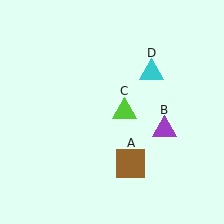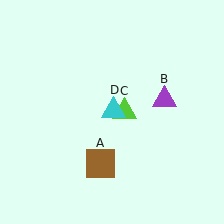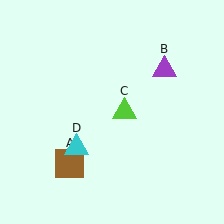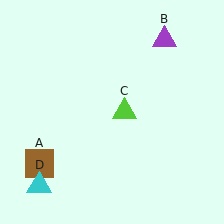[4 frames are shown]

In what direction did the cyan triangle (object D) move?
The cyan triangle (object D) moved down and to the left.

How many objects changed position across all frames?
3 objects changed position: brown square (object A), purple triangle (object B), cyan triangle (object D).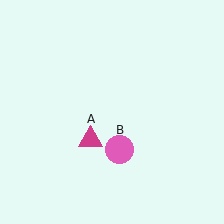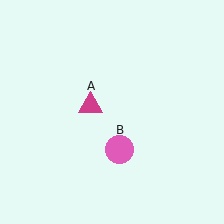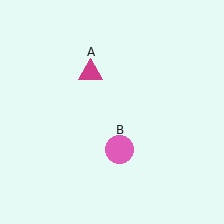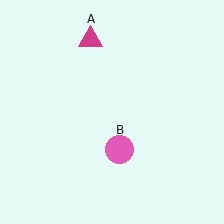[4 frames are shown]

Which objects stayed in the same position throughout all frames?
Pink circle (object B) remained stationary.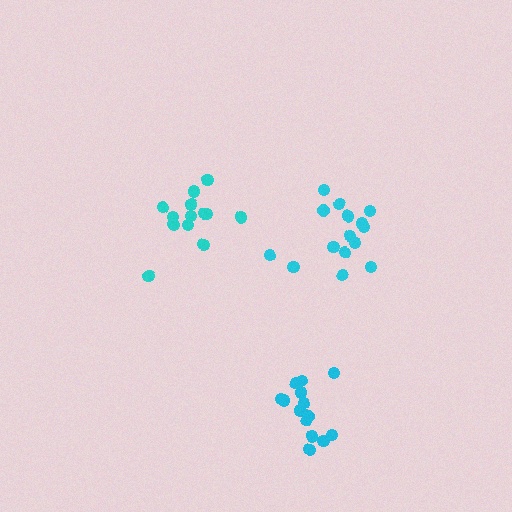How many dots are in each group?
Group 1: 14 dots, Group 2: 15 dots, Group 3: 14 dots (43 total).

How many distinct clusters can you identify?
There are 3 distinct clusters.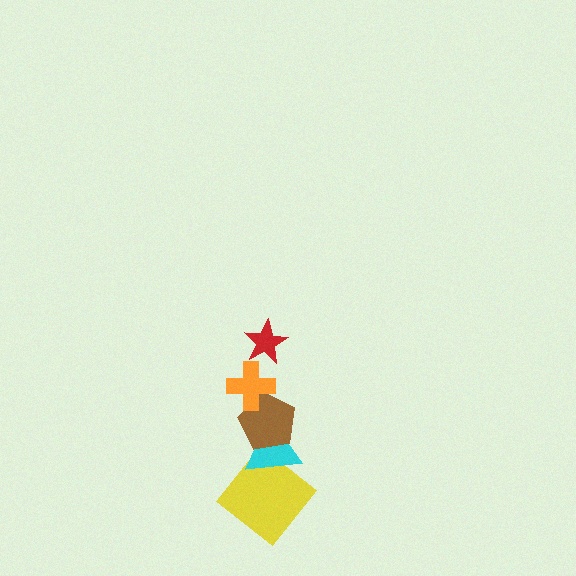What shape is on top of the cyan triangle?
The brown pentagon is on top of the cyan triangle.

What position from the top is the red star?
The red star is 1st from the top.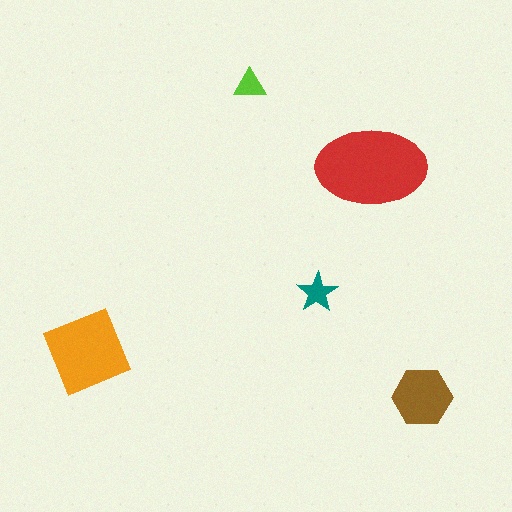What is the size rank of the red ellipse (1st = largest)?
1st.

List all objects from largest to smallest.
The red ellipse, the orange square, the brown hexagon, the teal star, the lime triangle.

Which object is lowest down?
The brown hexagon is bottommost.